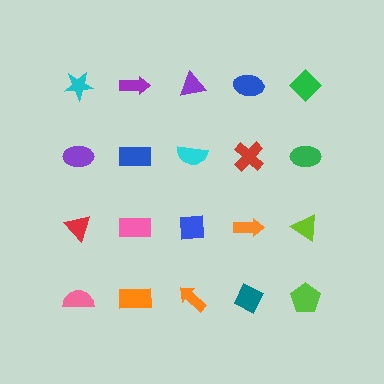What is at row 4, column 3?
An orange arrow.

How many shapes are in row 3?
5 shapes.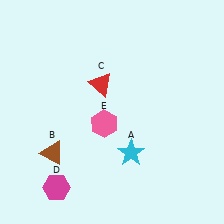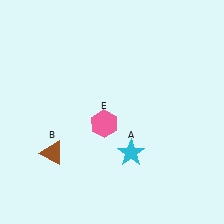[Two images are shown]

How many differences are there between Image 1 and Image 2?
There are 2 differences between the two images.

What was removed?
The red triangle (C), the magenta hexagon (D) were removed in Image 2.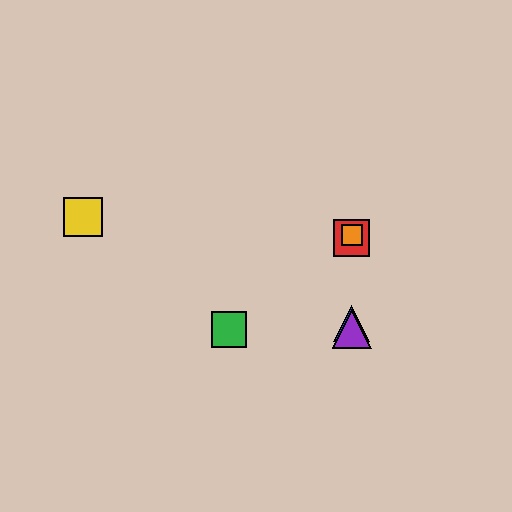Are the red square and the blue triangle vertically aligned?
Yes, both are at x≈352.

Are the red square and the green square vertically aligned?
No, the red square is at x≈352 and the green square is at x≈229.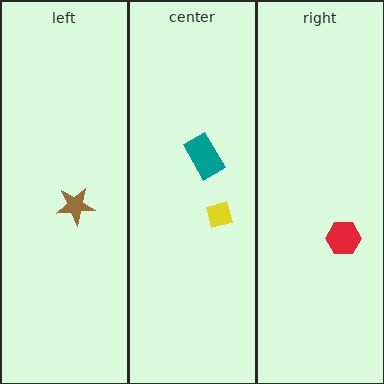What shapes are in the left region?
The brown star.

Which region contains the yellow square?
The center region.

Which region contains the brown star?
The left region.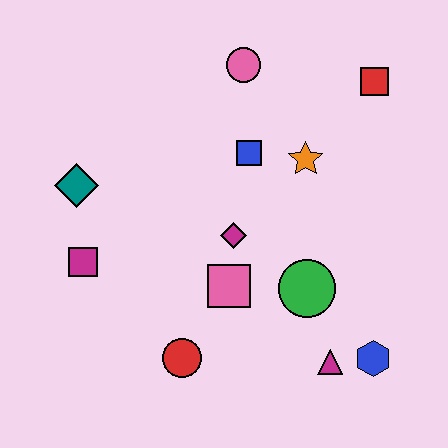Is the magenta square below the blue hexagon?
No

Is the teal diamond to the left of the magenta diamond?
Yes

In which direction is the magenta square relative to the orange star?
The magenta square is to the left of the orange star.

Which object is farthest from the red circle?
The red square is farthest from the red circle.